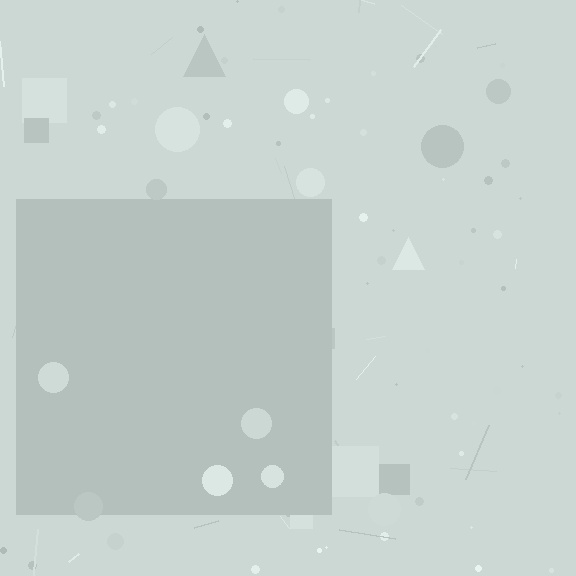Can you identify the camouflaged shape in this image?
The camouflaged shape is a square.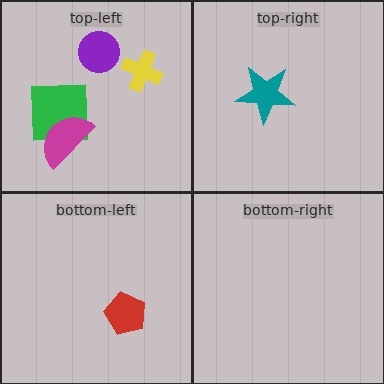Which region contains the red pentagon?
The bottom-left region.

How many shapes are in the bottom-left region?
1.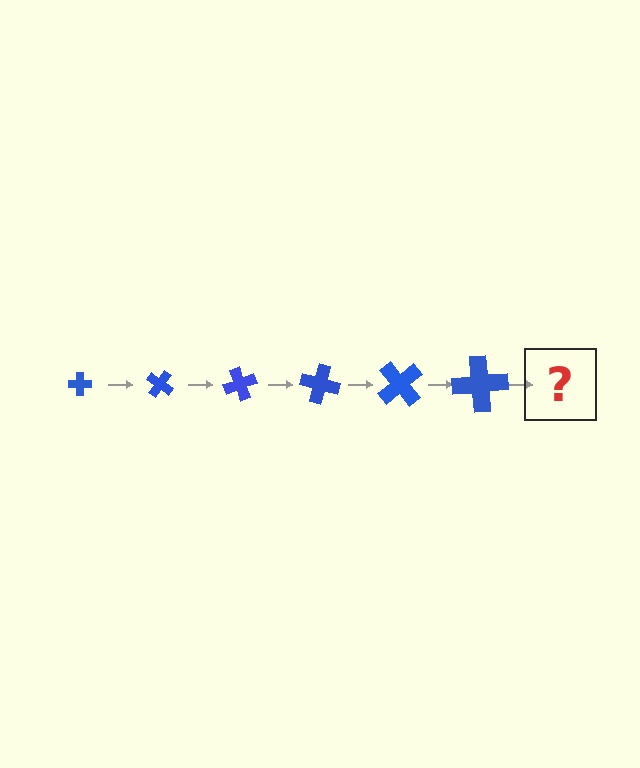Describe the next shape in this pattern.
It should be a cross, larger than the previous one and rotated 210 degrees from the start.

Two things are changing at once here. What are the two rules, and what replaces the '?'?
The two rules are that the cross grows larger each step and it rotates 35 degrees each step. The '?' should be a cross, larger than the previous one and rotated 210 degrees from the start.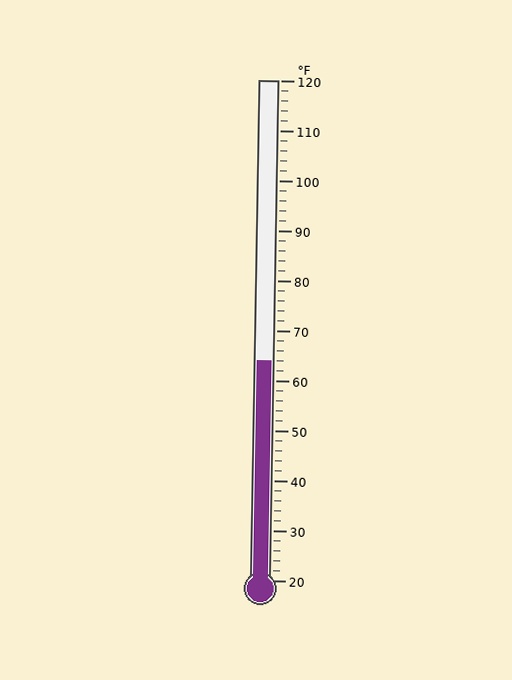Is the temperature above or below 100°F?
The temperature is below 100°F.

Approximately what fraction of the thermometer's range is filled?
The thermometer is filled to approximately 45% of its range.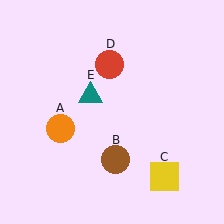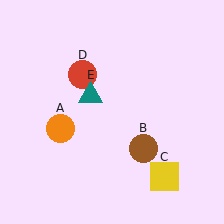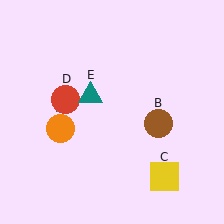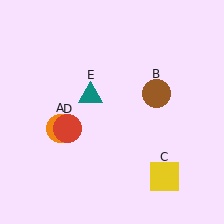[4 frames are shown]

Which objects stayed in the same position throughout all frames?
Orange circle (object A) and yellow square (object C) and teal triangle (object E) remained stationary.